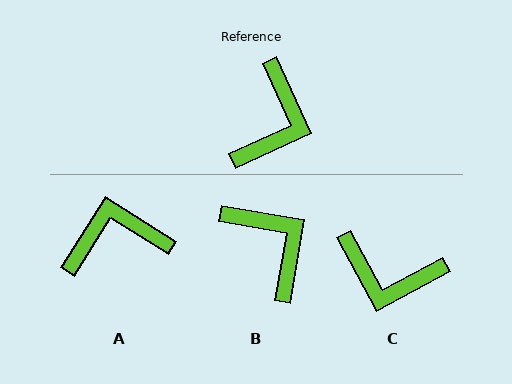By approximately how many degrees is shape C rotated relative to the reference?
Approximately 86 degrees clockwise.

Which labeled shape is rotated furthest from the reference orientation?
A, about 123 degrees away.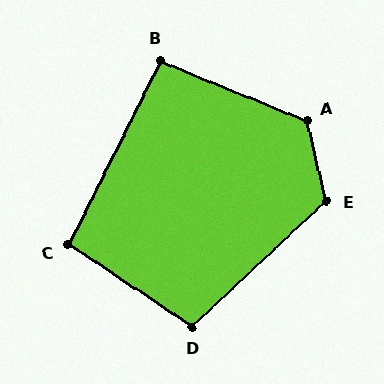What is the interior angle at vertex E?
Approximately 119 degrees (obtuse).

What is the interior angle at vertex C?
Approximately 97 degrees (obtuse).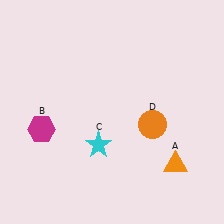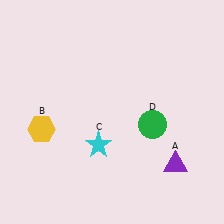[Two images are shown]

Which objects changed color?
A changed from orange to purple. B changed from magenta to yellow. D changed from orange to green.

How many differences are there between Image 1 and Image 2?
There are 3 differences between the two images.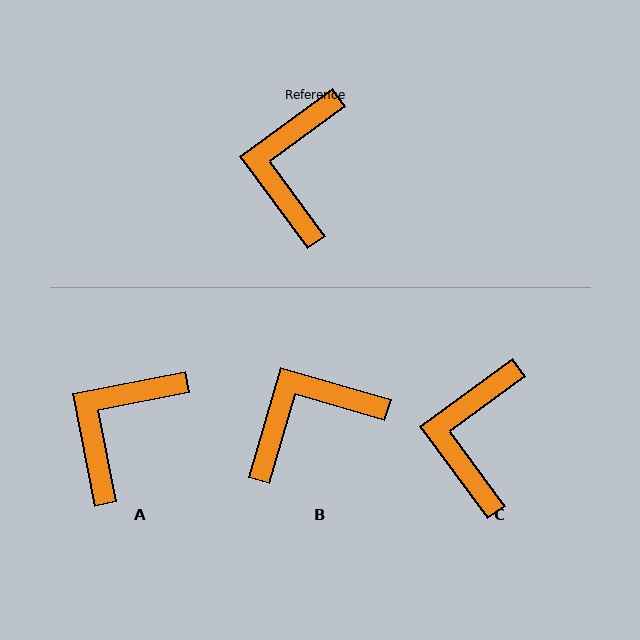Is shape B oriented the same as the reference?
No, it is off by about 52 degrees.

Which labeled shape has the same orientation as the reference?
C.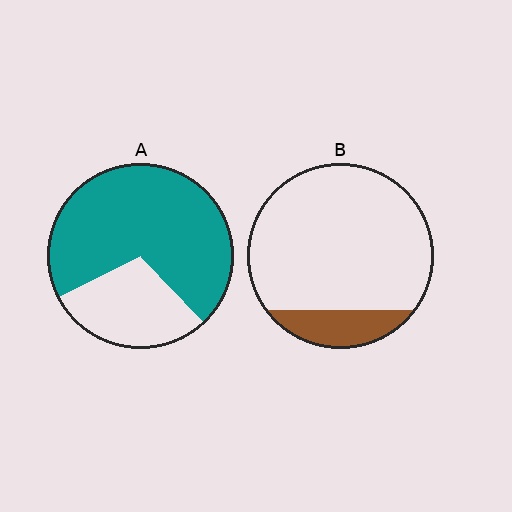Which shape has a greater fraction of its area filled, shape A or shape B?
Shape A.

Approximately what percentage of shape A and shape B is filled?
A is approximately 70% and B is approximately 15%.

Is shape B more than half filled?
No.